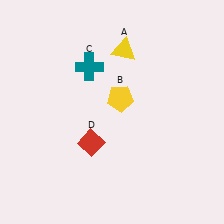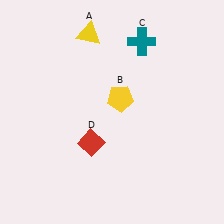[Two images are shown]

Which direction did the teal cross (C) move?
The teal cross (C) moved right.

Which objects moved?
The objects that moved are: the yellow triangle (A), the teal cross (C).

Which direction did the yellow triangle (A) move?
The yellow triangle (A) moved left.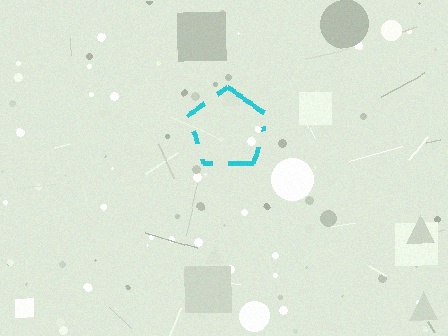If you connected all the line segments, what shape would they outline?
They would outline a pentagon.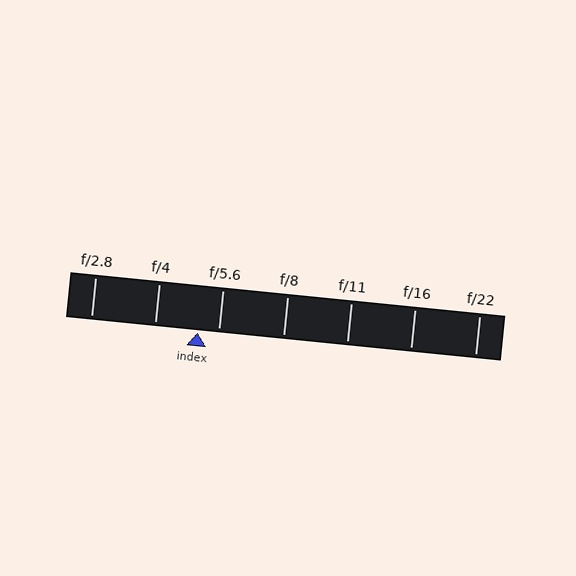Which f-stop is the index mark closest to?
The index mark is closest to f/5.6.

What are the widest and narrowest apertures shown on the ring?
The widest aperture shown is f/2.8 and the narrowest is f/22.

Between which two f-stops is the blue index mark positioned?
The index mark is between f/4 and f/5.6.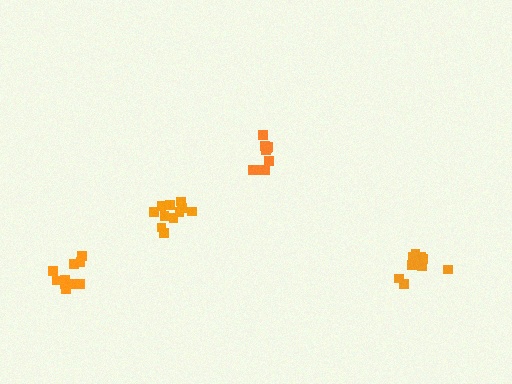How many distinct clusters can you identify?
There are 4 distinct clusters.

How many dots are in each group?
Group 1: 11 dots, Group 2: 9 dots, Group 3: 11 dots, Group 4: 10 dots (41 total).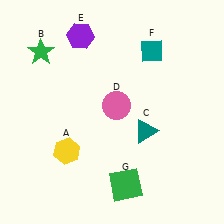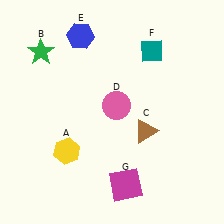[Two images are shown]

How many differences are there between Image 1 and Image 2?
There are 3 differences between the two images.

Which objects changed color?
C changed from teal to brown. E changed from purple to blue. G changed from green to magenta.